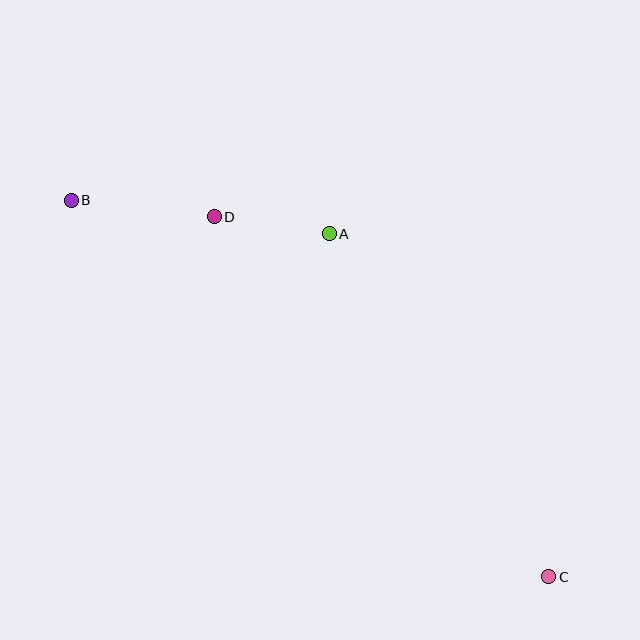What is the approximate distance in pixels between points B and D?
The distance between B and D is approximately 144 pixels.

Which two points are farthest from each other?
Points B and C are farthest from each other.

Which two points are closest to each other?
Points A and D are closest to each other.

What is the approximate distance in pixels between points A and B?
The distance between A and B is approximately 260 pixels.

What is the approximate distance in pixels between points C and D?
The distance between C and D is approximately 491 pixels.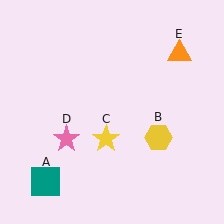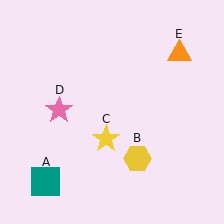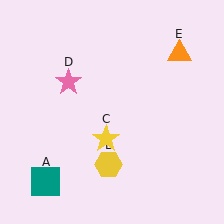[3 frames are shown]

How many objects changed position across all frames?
2 objects changed position: yellow hexagon (object B), pink star (object D).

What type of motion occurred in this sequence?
The yellow hexagon (object B), pink star (object D) rotated clockwise around the center of the scene.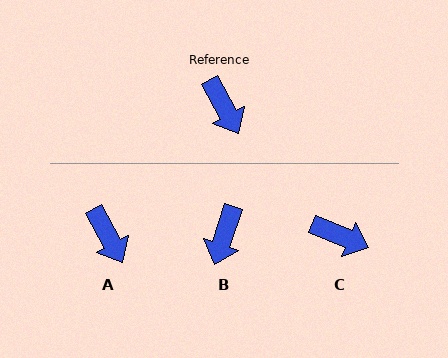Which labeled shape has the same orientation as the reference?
A.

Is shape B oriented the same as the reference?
No, it is off by about 46 degrees.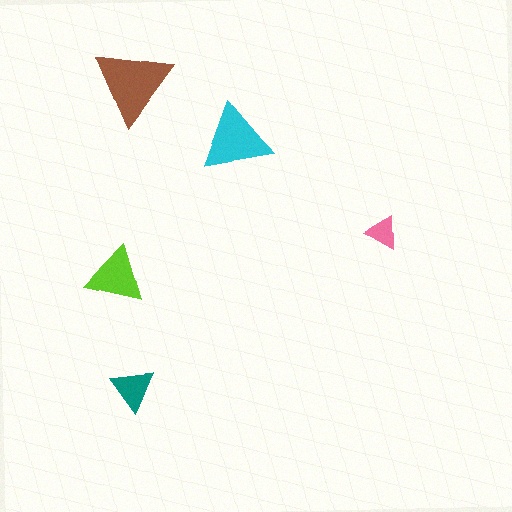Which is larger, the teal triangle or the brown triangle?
The brown one.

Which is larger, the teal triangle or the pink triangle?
The teal one.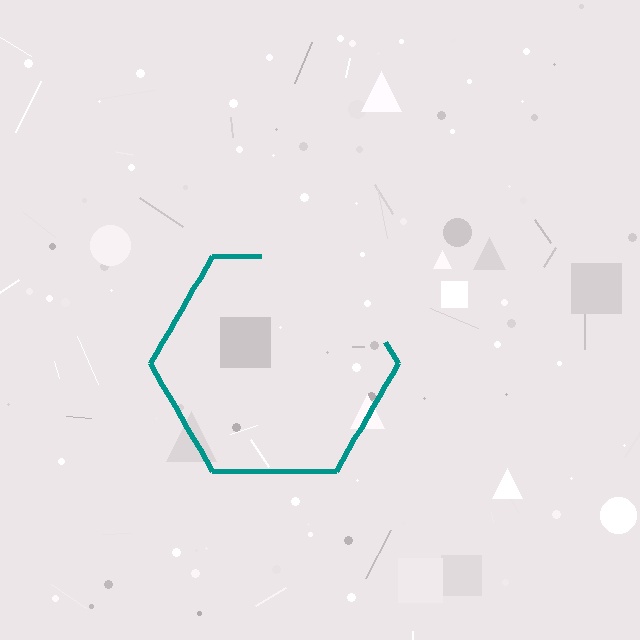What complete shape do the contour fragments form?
The contour fragments form a hexagon.